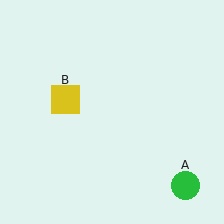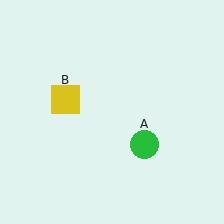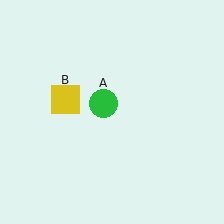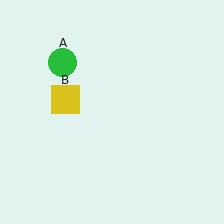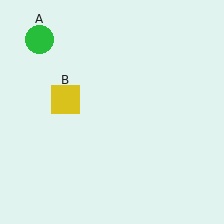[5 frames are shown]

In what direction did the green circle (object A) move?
The green circle (object A) moved up and to the left.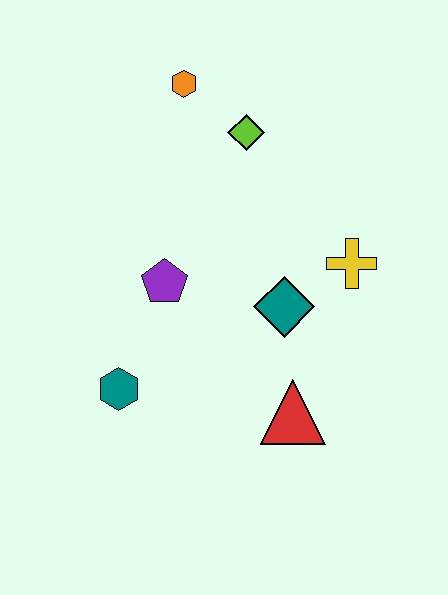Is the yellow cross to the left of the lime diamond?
No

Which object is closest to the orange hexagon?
The lime diamond is closest to the orange hexagon.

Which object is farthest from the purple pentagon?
The orange hexagon is farthest from the purple pentagon.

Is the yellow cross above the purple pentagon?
Yes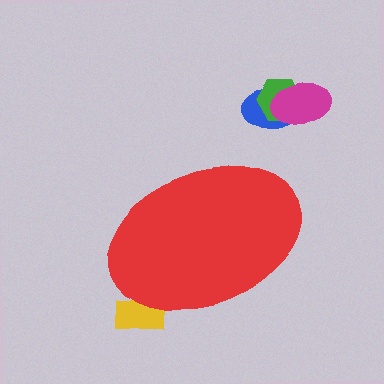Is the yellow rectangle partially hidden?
Yes, the yellow rectangle is partially hidden behind the red ellipse.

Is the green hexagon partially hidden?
No, the green hexagon is fully visible.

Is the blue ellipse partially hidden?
No, the blue ellipse is fully visible.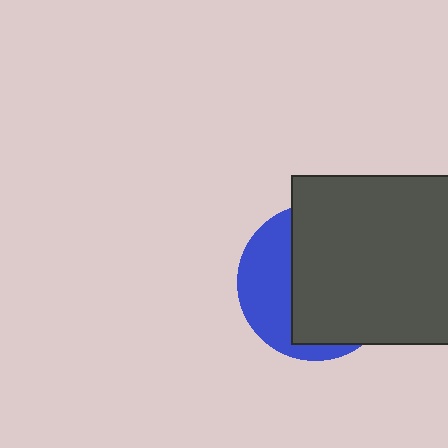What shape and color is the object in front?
The object in front is a dark gray square.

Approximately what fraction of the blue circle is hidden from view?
Roughly 65% of the blue circle is hidden behind the dark gray square.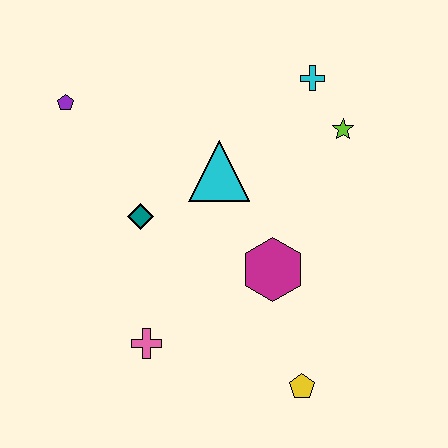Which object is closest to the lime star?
The cyan cross is closest to the lime star.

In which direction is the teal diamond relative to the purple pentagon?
The teal diamond is below the purple pentagon.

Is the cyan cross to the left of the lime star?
Yes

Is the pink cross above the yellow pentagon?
Yes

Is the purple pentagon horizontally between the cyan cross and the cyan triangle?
No